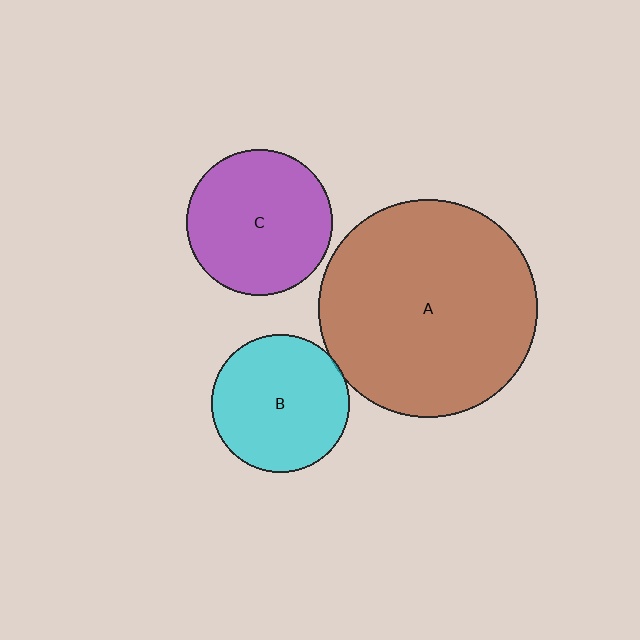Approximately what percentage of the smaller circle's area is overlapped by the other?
Approximately 5%.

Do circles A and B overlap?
Yes.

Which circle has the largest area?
Circle A (brown).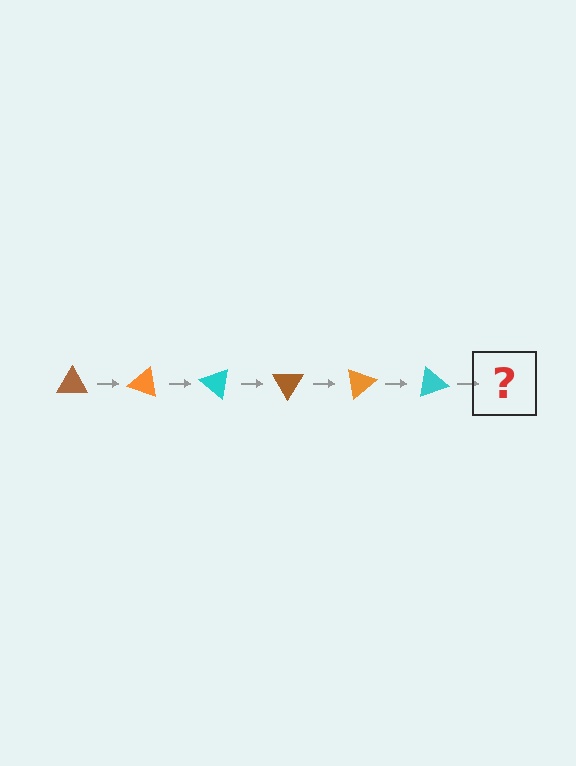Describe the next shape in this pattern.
It should be a brown triangle, rotated 120 degrees from the start.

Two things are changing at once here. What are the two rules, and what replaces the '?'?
The two rules are that it rotates 20 degrees each step and the color cycles through brown, orange, and cyan. The '?' should be a brown triangle, rotated 120 degrees from the start.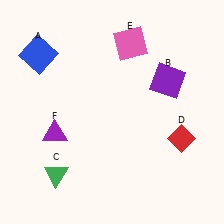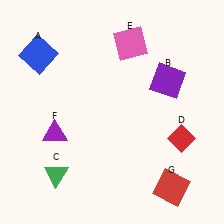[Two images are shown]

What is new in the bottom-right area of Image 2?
A red square (G) was added in the bottom-right area of Image 2.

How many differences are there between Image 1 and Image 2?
There is 1 difference between the two images.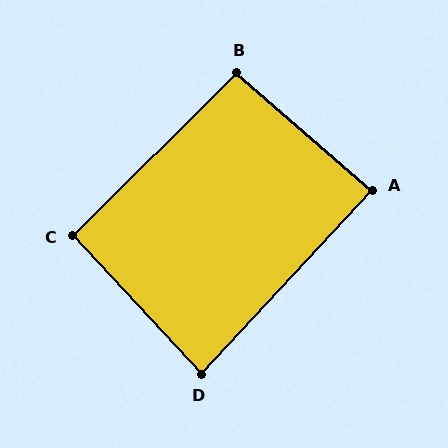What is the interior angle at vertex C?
Approximately 92 degrees (approximately right).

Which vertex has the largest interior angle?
B, at approximately 94 degrees.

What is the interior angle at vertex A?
Approximately 88 degrees (approximately right).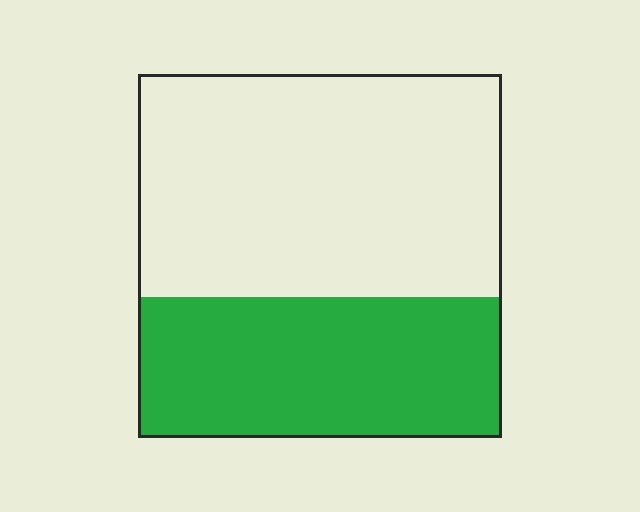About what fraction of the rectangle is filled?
About three eighths (3/8).